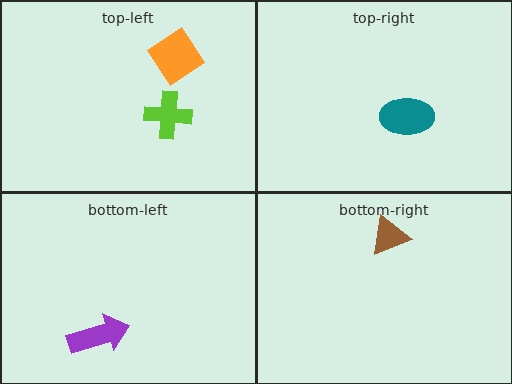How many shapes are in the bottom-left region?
1.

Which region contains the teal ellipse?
The top-right region.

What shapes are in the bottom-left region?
The purple arrow.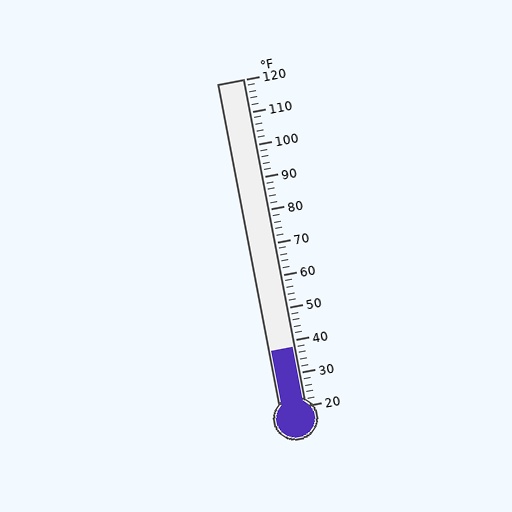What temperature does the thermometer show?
The thermometer shows approximately 38°F.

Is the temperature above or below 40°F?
The temperature is below 40°F.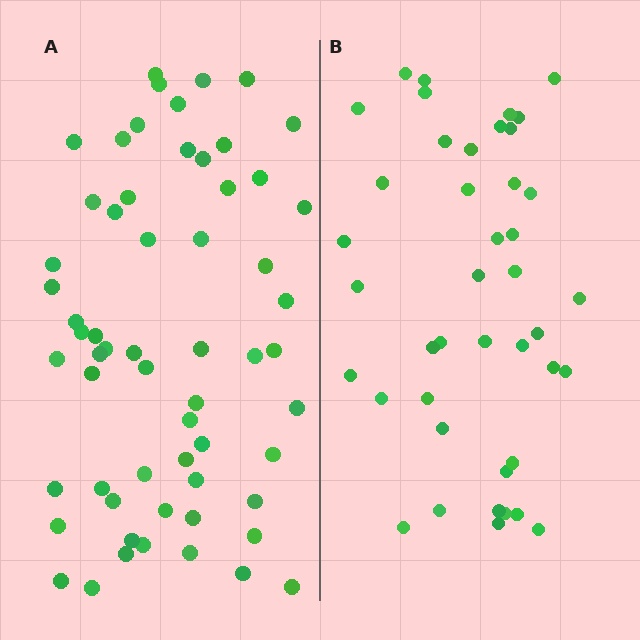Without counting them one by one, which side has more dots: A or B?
Region A (the left region) has more dots.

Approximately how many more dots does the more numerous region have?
Region A has approximately 20 more dots than region B.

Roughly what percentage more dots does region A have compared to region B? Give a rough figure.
About 45% more.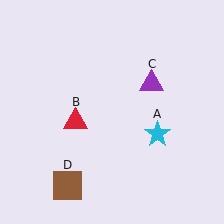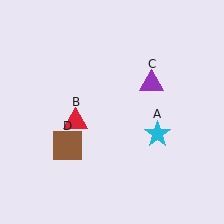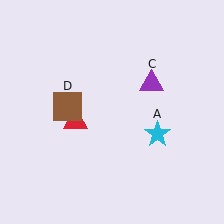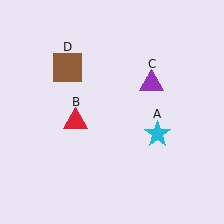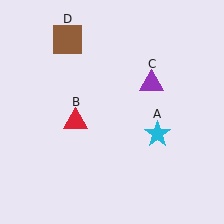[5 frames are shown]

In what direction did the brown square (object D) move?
The brown square (object D) moved up.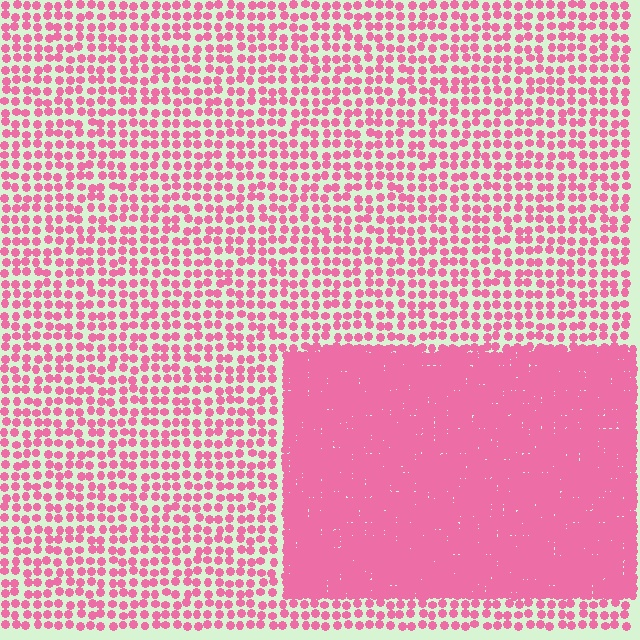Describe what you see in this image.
The image contains small pink elements arranged at two different densities. A rectangle-shaped region is visible where the elements are more densely packed than the surrounding area.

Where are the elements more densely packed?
The elements are more densely packed inside the rectangle boundary.